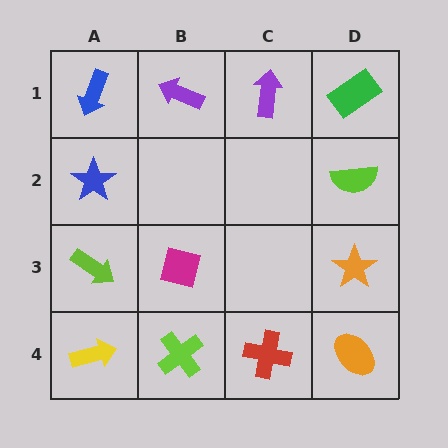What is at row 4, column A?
A yellow arrow.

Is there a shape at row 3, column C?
No, that cell is empty.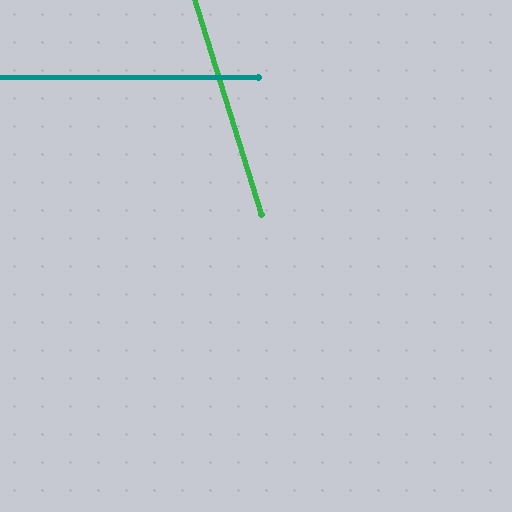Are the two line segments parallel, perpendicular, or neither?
Neither parallel nor perpendicular — they differ by about 73°.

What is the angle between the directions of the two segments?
Approximately 73 degrees.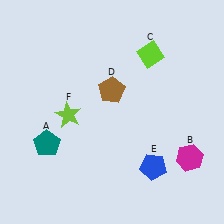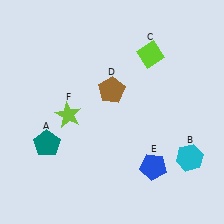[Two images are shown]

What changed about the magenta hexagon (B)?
In Image 1, B is magenta. In Image 2, it changed to cyan.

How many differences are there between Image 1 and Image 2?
There is 1 difference between the two images.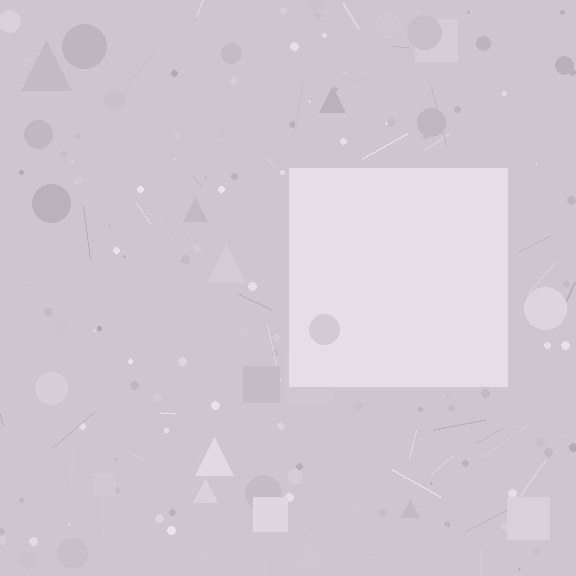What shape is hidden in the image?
A square is hidden in the image.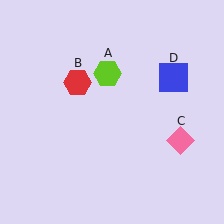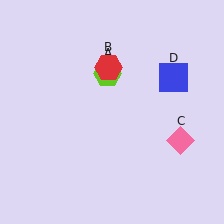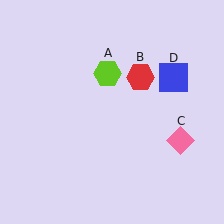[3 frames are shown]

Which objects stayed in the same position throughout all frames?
Lime hexagon (object A) and pink diamond (object C) and blue square (object D) remained stationary.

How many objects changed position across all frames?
1 object changed position: red hexagon (object B).